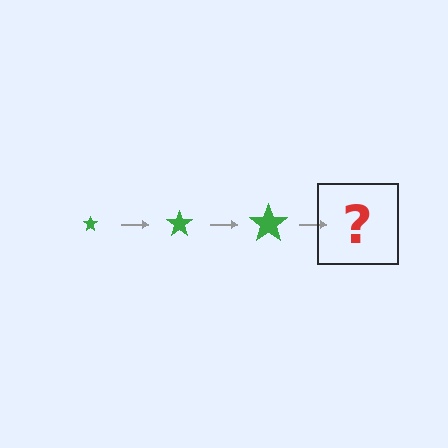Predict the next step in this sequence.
The next step is a green star, larger than the previous one.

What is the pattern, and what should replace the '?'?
The pattern is that the star gets progressively larger each step. The '?' should be a green star, larger than the previous one.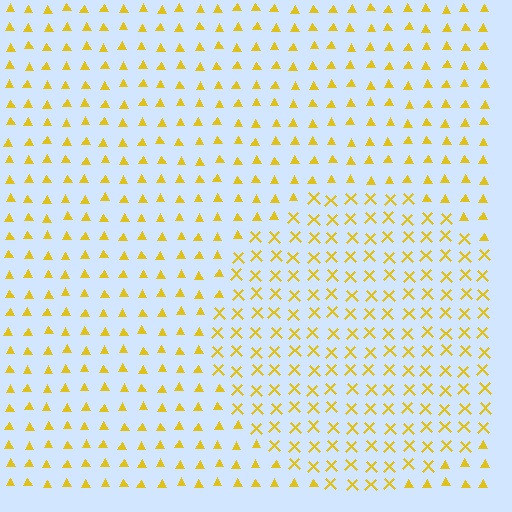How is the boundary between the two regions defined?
The boundary is defined by a change in element shape: X marks inside vs. triangles outside. All elements share the same color and spacing.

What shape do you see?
I see a circle.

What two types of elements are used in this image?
The image uses X marks inside the circle region and triangles outside it.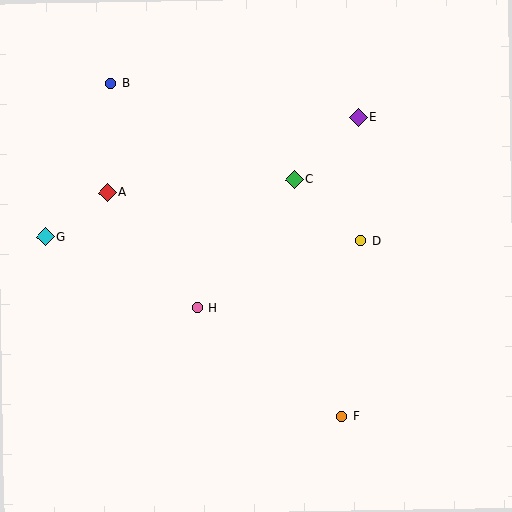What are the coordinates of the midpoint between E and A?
The midpoint between E and A is at (233, 155).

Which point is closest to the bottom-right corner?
Point F is closest to the bottom-right corner.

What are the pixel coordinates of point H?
Point H is at (197, 308).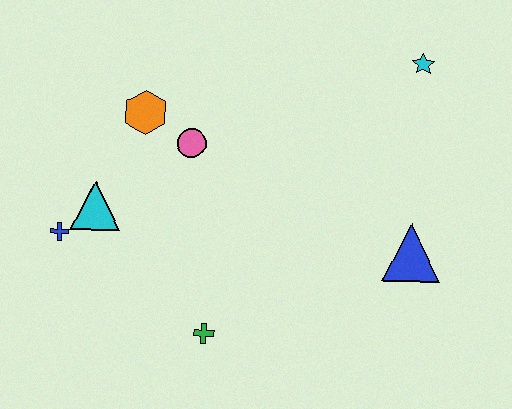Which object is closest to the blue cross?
The cyan triangle is closest to the blue cross.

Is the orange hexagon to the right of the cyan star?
No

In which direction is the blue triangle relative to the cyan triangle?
The blue triangle is to the right of the cyan triangle.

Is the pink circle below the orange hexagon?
Yes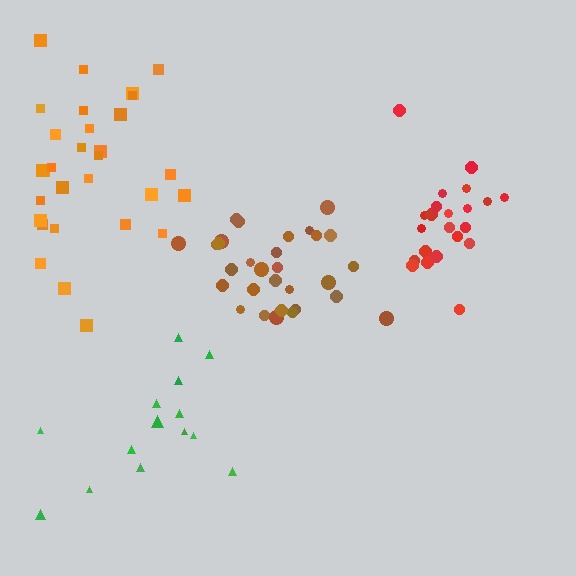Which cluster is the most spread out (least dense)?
Green.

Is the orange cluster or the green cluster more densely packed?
Orange.